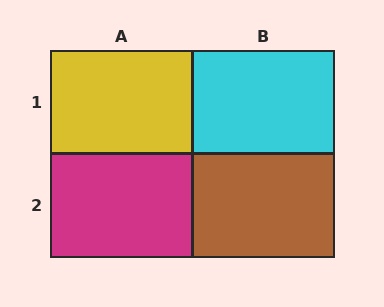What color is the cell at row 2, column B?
Brown.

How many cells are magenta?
1 cell is magenta.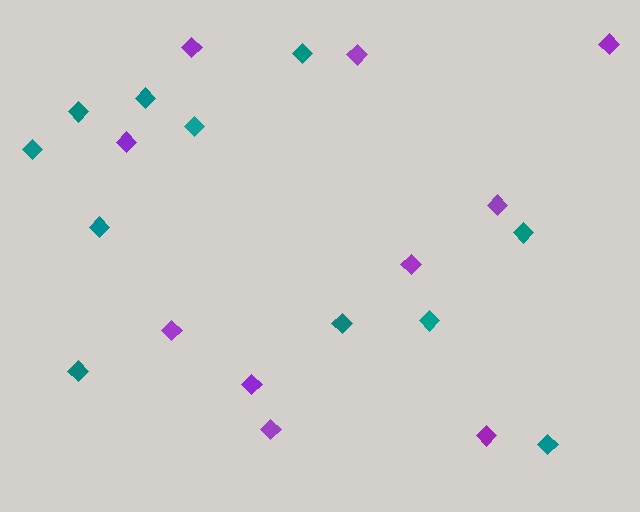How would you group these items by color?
There are 2 groups: one group of teal diamonds (11) and one group of purple diamonds (10).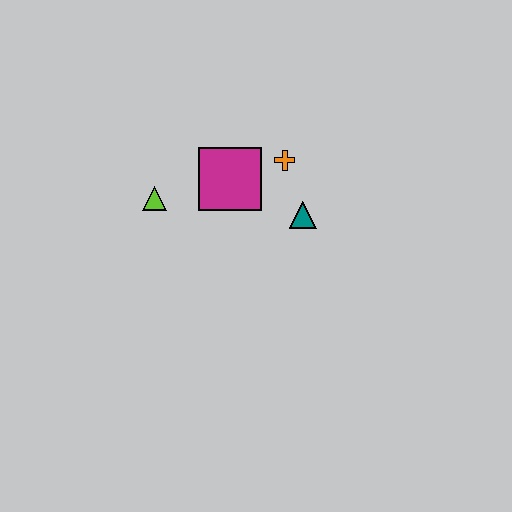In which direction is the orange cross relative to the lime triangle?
The orange cross is to the right of the lime triangle.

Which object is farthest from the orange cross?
The lime triangle is farthest from the orange cross.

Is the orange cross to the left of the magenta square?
No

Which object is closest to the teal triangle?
The orange cross is closest to the teal triangle.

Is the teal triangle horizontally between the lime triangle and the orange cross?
No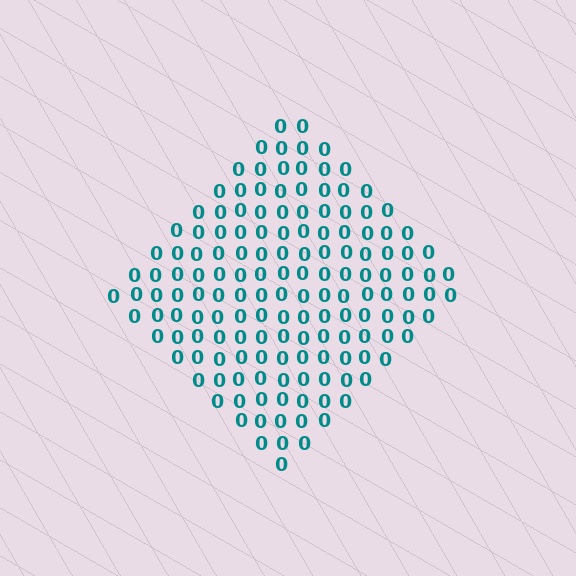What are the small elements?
The small elements are digit 0's.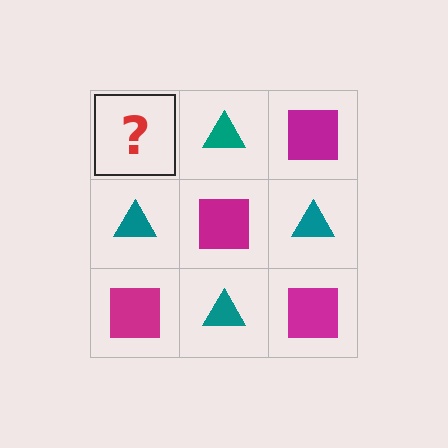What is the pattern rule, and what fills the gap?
The rule is that it alternates magenta square and teal triangle in a checkerboard pattern. The gap should be filled with a magenta square.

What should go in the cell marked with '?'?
The missing cell should contain a magenta square.